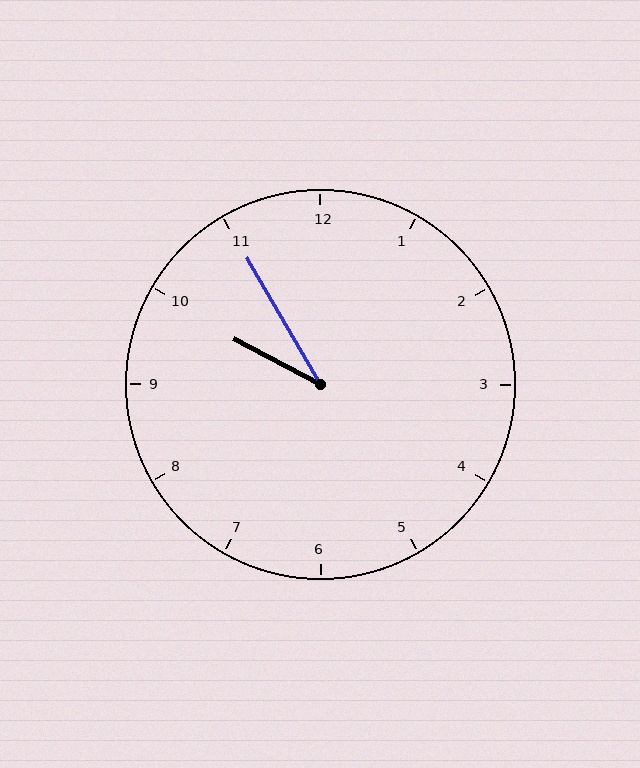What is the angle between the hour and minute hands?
Approximately 32 degrees.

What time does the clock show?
9:55.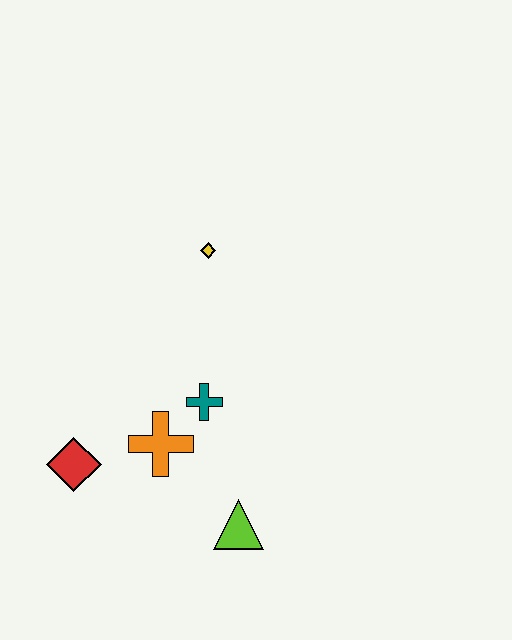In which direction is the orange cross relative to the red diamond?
The orange cross is to the right of the red diamond.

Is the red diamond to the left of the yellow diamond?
Yes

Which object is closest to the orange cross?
The teal cross is closest to the orange cross.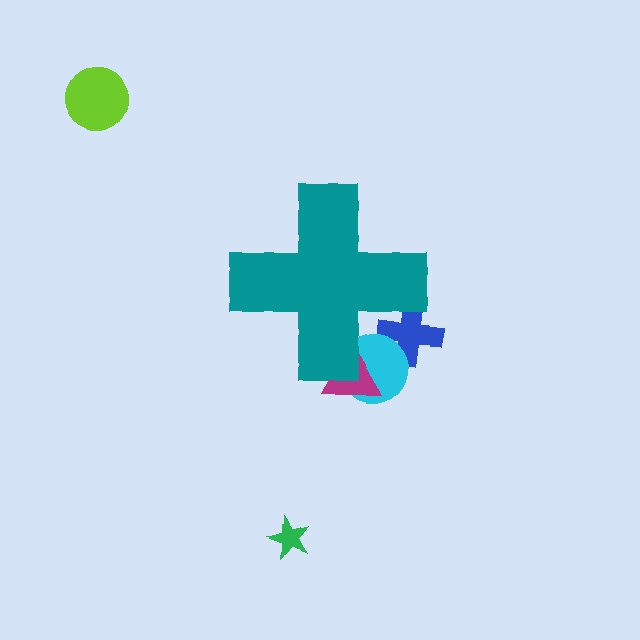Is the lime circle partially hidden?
No, the lime circle is fully visible.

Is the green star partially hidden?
No, the green star is fully visible.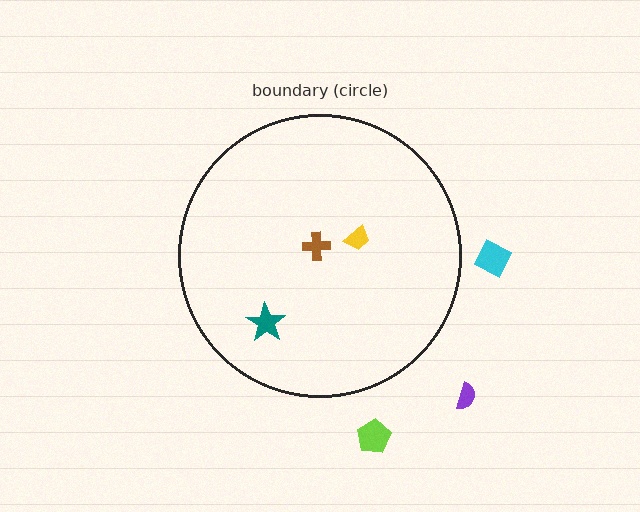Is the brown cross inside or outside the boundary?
Inside.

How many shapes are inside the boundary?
3 inside, 3 outside.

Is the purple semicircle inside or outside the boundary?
Outside.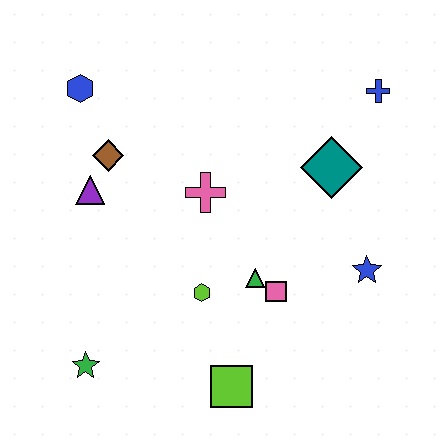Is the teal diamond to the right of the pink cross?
Yes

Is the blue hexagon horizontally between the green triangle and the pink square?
No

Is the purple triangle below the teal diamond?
Yes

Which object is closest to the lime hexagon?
The green triangle is closest to the lime hexagon.